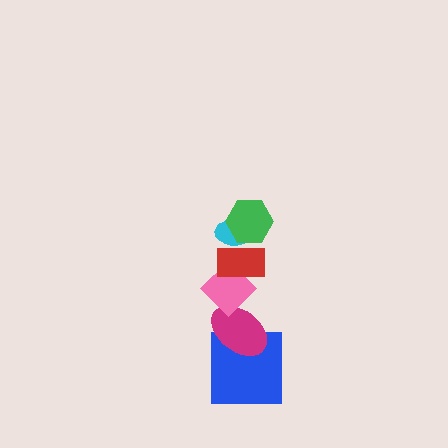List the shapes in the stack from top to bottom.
From top to bottom: the green hexagon, the cyan ellipse, the red rectangle, the pink diamond, the magenta ellipse, the blue square.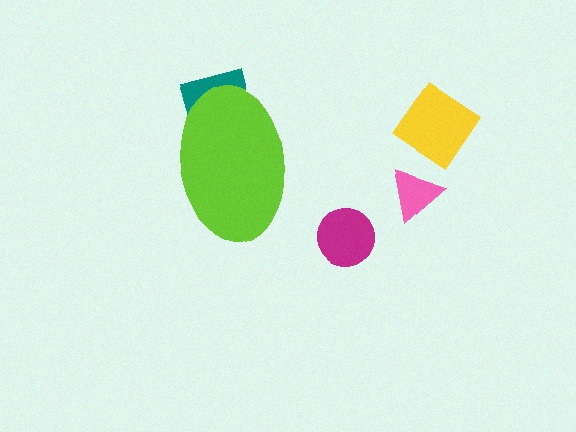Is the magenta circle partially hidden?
No, the magenta circle is fully visible.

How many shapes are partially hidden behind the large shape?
1 shape is partially hidden.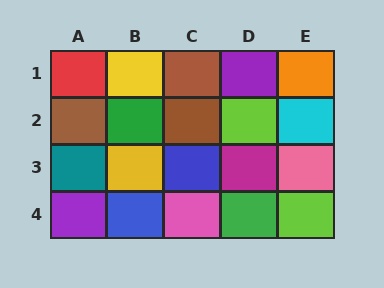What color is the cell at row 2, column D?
Lime.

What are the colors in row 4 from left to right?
Purple, blue, pink, green, lime.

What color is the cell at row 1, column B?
Yellow.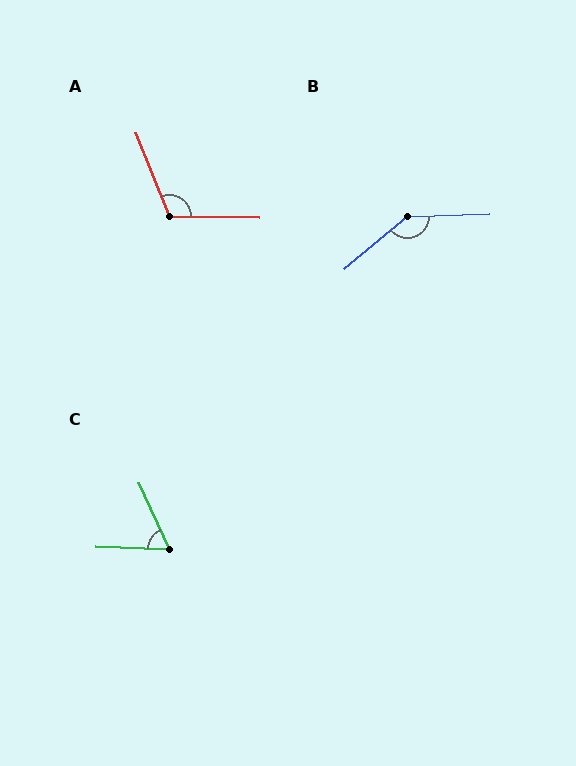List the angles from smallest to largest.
C (63°), A (112°), B (142°).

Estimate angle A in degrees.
Approximately 112 degrees.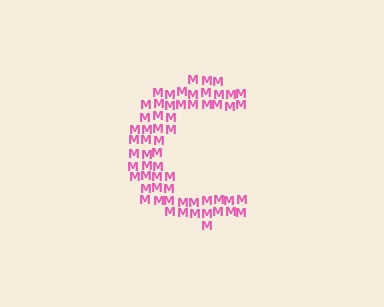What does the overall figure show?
The overall figure shows the letter C.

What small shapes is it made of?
It is made of small letter M's.